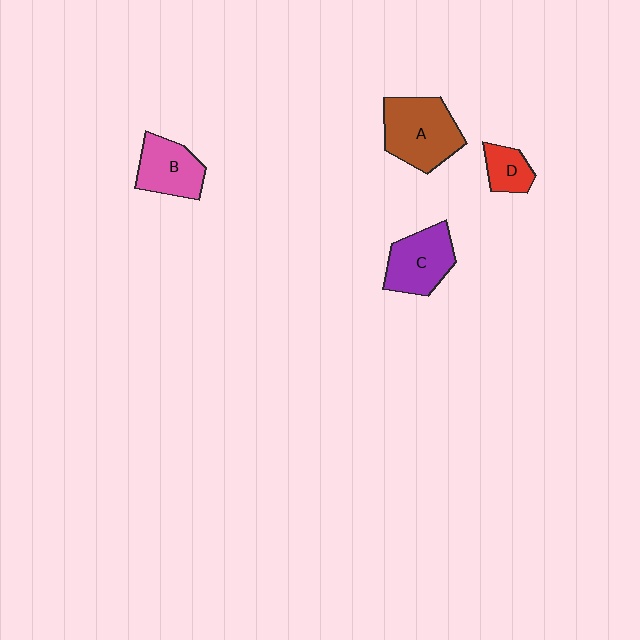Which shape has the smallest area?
Shape D (red).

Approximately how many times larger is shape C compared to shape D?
Approximately 1.9 times.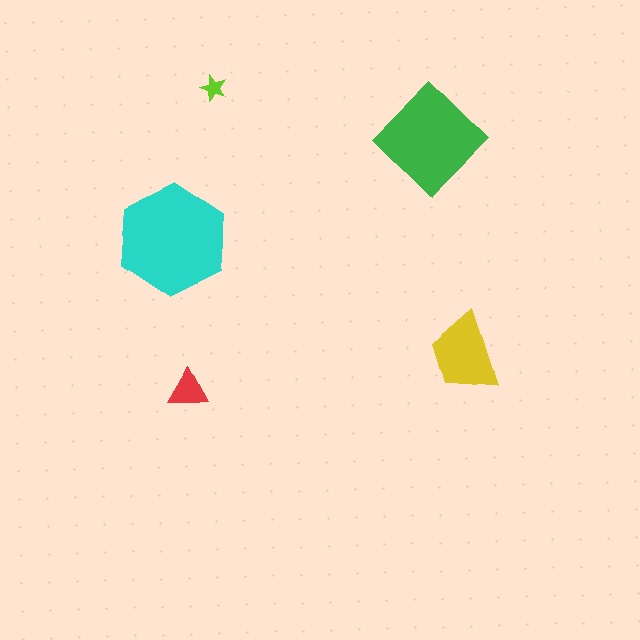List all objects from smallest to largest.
The lime star, the red triangle, the yellow trapezoid, the green diamond, the cyan hexagon.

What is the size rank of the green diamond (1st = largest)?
2nd.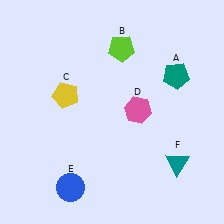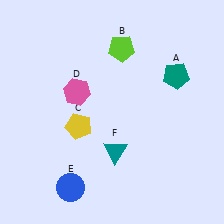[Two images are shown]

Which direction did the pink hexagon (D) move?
The pink hexagon (D) moved left.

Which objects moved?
The objects that moved are: the yellow pentagon (C), the pink hexagon (D), the teal triangle (F).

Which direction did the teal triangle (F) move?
The teal triangle (F) moved left.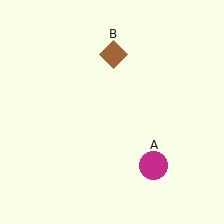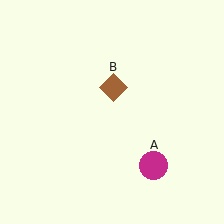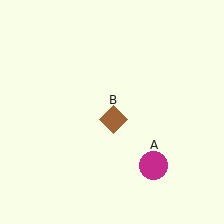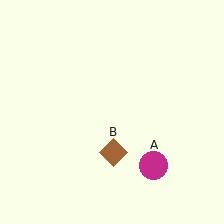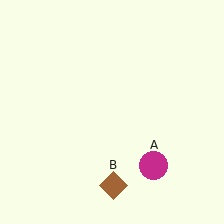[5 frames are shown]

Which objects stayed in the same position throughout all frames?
Magenta circle (object A) remained stationary.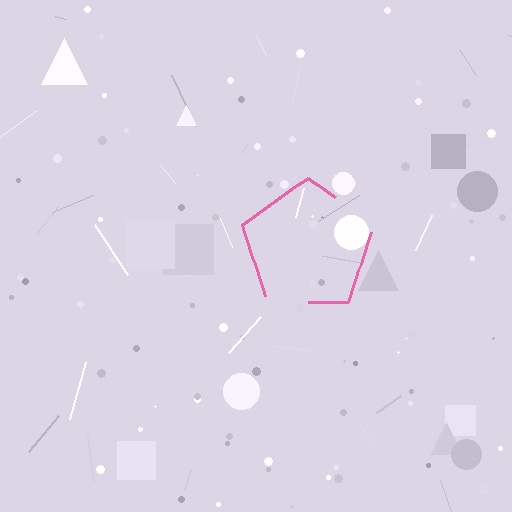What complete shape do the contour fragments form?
The contour fragments form a pentagon.